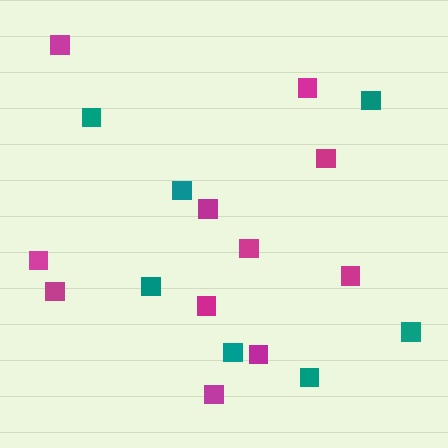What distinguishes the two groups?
There are 2 groups: one group of magenta squares (11) and one group of teal squares (7).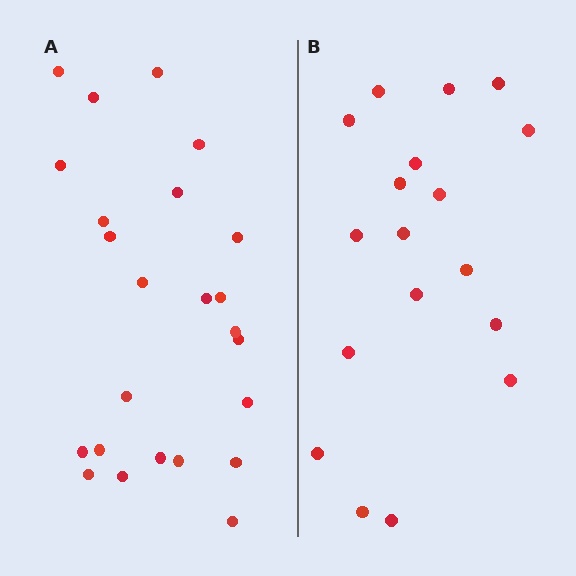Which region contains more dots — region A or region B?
Region A (the left region) has more dots.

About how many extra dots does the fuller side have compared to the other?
Region A has about 6 more dots than region B.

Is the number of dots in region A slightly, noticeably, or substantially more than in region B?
Region A has noticeably more, but not dramatically so. The ratio is roughly 1.3 to 1.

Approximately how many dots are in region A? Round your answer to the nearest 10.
About 20 dots. (The exact count is 24, which rounds to 20.)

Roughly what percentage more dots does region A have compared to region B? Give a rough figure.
About 35% more.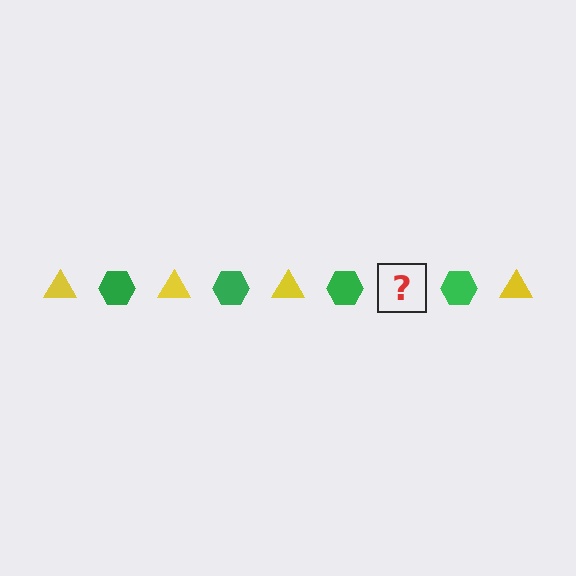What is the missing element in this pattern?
The missing element is a yellow triangle.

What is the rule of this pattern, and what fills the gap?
The rule is that the pattern alternates between yellow triangle and green hexagon. The gap should be filled with a yellow triangle.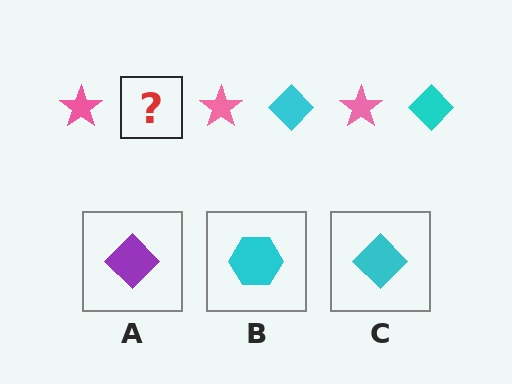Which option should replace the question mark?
Option C.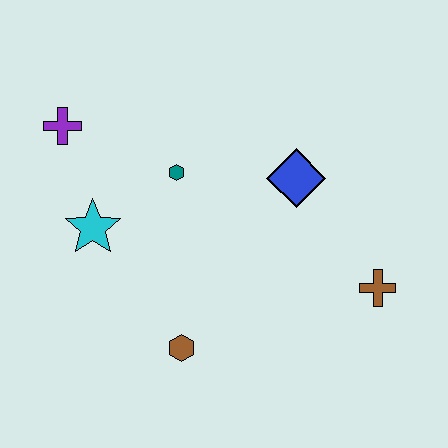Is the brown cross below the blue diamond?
Yes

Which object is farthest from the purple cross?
The brown cross is farthest from the purple cross.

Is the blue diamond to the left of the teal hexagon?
No